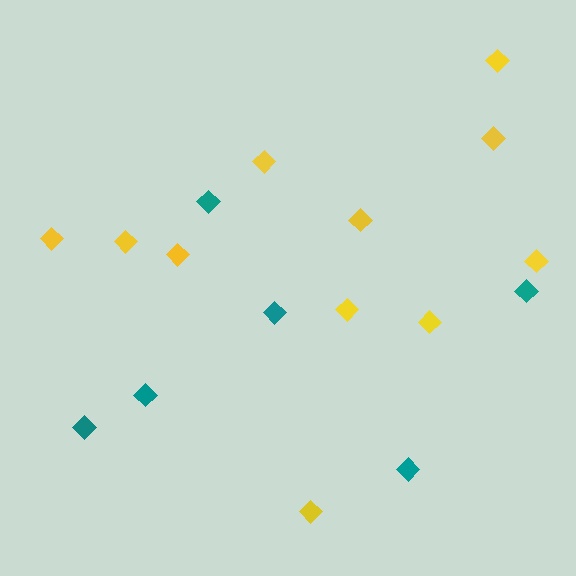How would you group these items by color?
There are 2 groups: one group of yellow diamonds (11) and one group of teal diamonds (6).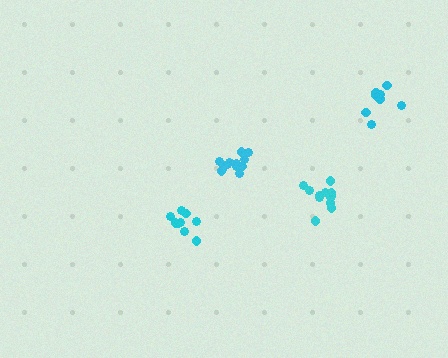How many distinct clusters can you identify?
There are 4 distinct clusters.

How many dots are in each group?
Group 1: 12 dots, Group 2: 12 dots, Group 3: 8 dots, Group 4: 9 dots (41 total).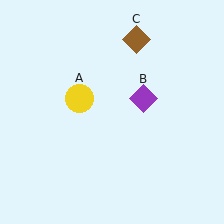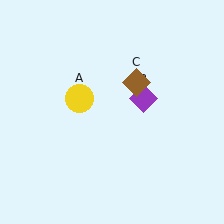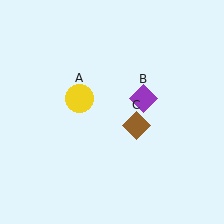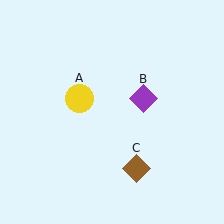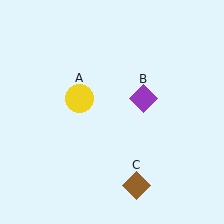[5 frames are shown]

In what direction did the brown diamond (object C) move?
The brown diamond (object C) moved down.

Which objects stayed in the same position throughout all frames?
Yellow circle (object A) and purple diamond (object B) remained stationary.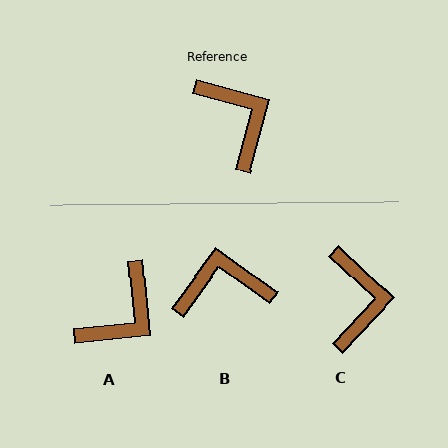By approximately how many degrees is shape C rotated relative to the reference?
Approximately 28 degrees clockwise.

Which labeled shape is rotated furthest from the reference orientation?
A, about 69 degrees away.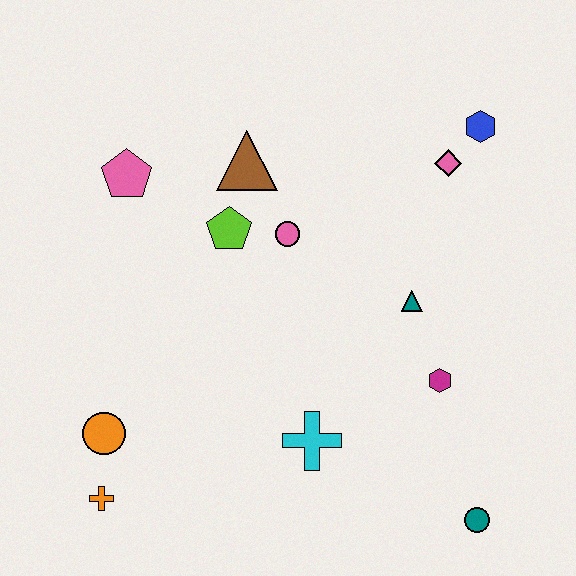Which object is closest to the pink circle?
The lime pentagon is closest to the pink circle.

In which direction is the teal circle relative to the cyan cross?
The teal circle is to the right of the cyan cross.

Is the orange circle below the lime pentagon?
Yes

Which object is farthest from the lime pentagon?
The teal circle is farthest from the lime pentagon.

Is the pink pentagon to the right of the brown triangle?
No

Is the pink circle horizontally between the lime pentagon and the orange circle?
No